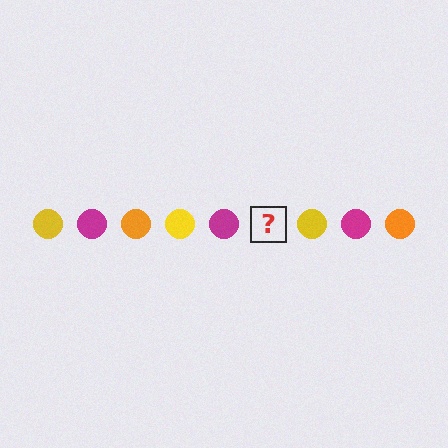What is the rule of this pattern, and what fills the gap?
The rule is that the pattern cycles through yellow, magenta, orange circles. The gap should be filled with an orange circle.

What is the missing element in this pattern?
The missing element is an orange circle.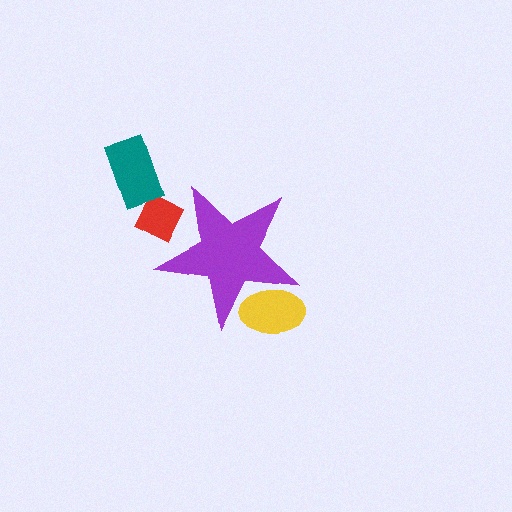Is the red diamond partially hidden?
Yes, the red diamond is partially hidden behind the purple star.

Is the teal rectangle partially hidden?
No, the teal rectangle is fully visible.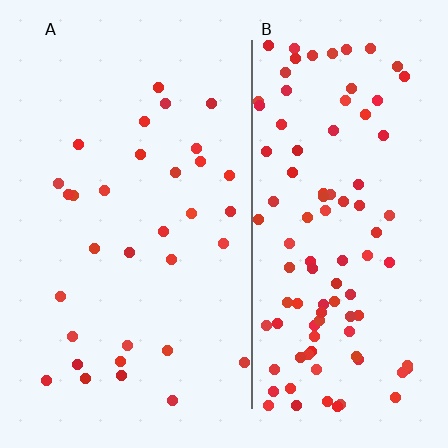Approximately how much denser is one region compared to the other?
Approximately 3.2× — region B over region A.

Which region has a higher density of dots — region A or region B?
B (the right).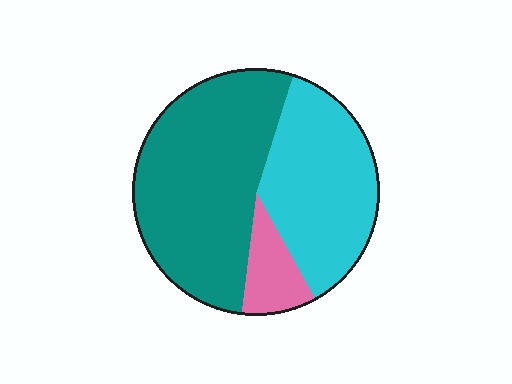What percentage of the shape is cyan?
Cyan covers roughly 35% of the shape.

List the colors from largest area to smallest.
From largest to smallest: teal, cyan, pink.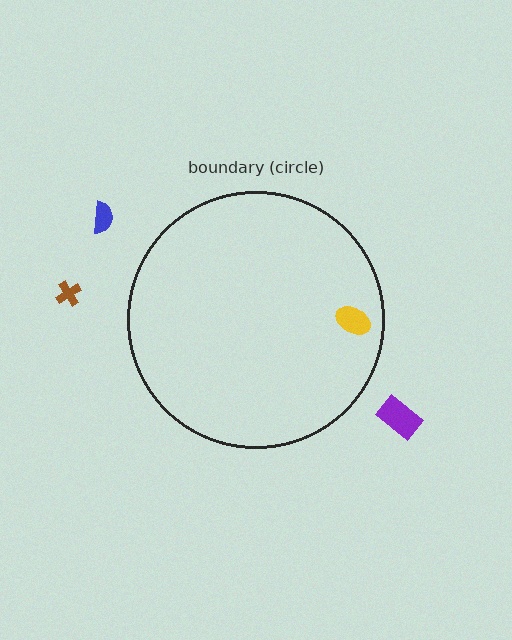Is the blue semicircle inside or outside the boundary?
Outside.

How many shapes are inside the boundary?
1 inside, 3 outside.